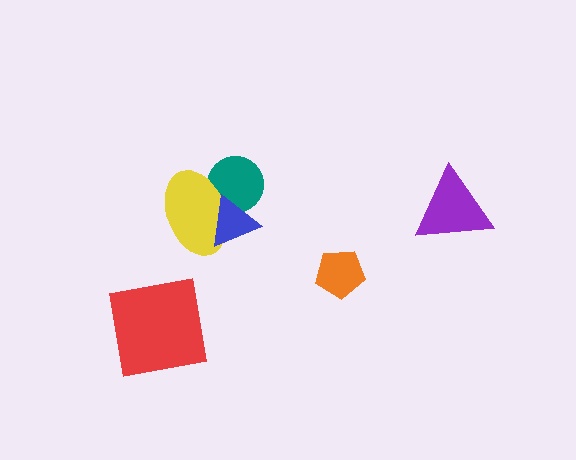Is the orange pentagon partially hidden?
No, no other shape covers it.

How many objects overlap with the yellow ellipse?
2 objects overlap with the yellow ellipse.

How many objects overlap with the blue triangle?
2 objects overlap with the blue triangle.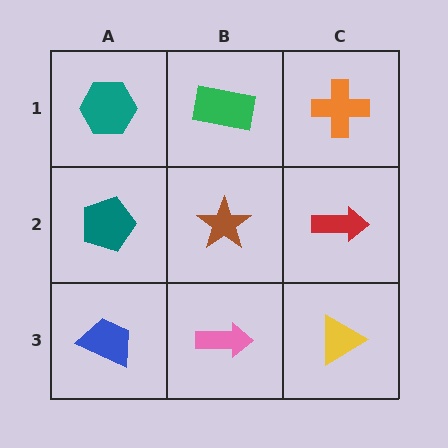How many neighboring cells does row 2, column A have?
3.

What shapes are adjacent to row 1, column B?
A brown star (row 2, column B), a teal hexagon (row 1, column A), an orange cross (row 1, column C).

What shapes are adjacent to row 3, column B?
A brown star (row 2, column B), a blue trapezoid (row 3, column A), a yellow triangle (row 3, column C).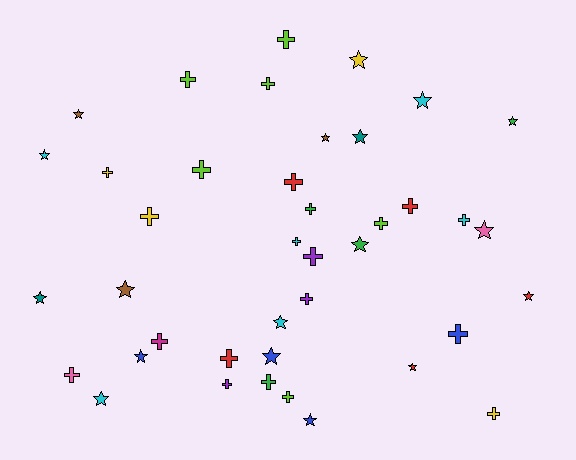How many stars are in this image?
There are 18 stars.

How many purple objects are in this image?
There are 3 purple objects.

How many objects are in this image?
There are 40 objects.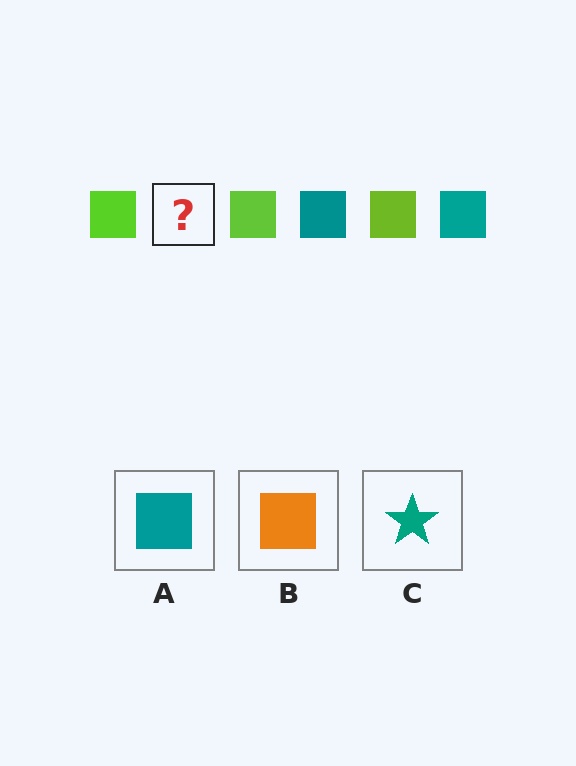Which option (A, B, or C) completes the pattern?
A.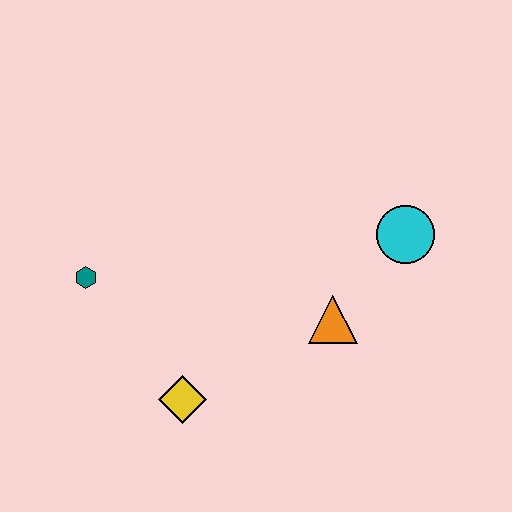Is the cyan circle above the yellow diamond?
Yes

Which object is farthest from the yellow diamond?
The cyan circle is farthest from the yellow diamond.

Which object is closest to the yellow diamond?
The teal hexagon is closest to the yellow diamond.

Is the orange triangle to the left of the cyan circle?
Yes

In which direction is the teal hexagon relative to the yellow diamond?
The teal hexagon is above the yellow diamond.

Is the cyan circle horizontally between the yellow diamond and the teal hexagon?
No